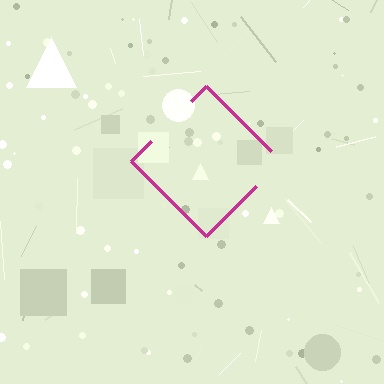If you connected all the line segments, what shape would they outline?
They would outline a diamond.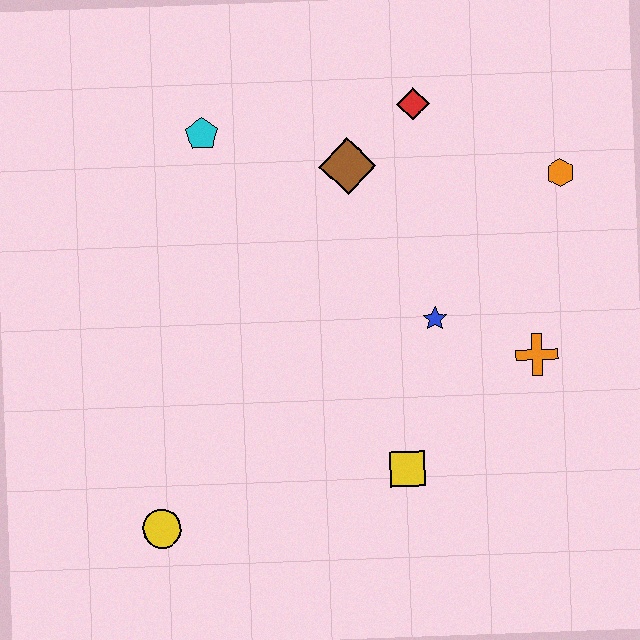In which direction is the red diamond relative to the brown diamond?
The red diamond is to the right of the brown diamond.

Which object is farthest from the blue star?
The yellow circle is farthest from the blue star.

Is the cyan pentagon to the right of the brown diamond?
No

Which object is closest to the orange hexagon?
The red diamond is closest to the orange hexagon.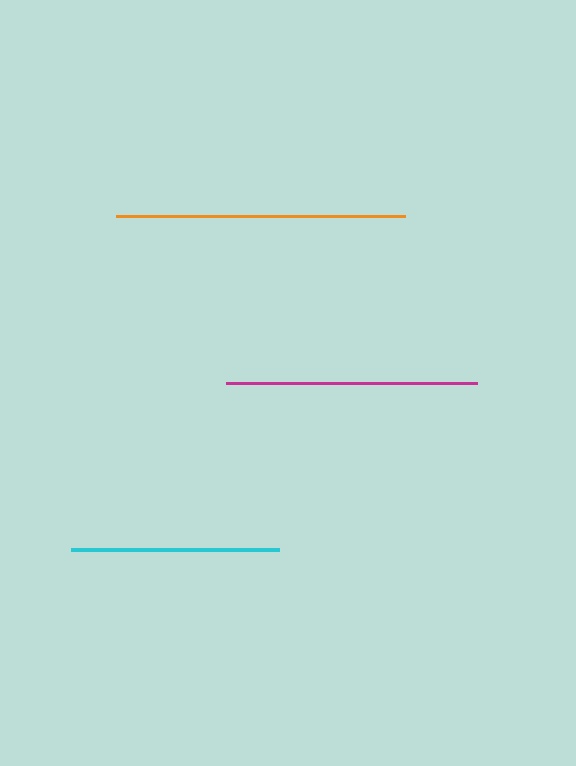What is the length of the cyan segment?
The cyan segment is approximately 208 pixels long.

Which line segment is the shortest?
The cyan line is the shortest at approximately 208 pixels.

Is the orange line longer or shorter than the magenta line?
The orange line is longer than the magenta line.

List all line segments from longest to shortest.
From longest to shortest: orange, magenta, cyan.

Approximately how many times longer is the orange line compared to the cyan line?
The orange line is approximately 1.4 times the length of the cyan line.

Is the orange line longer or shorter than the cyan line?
The orange line is longer than the cyan line.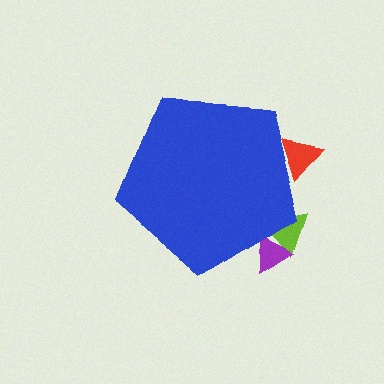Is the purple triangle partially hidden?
Yes, the purple triangle is partially hidden behind the blue pentagon.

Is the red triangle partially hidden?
Yes, the red triangle is partially hidden behind the blue pentagon.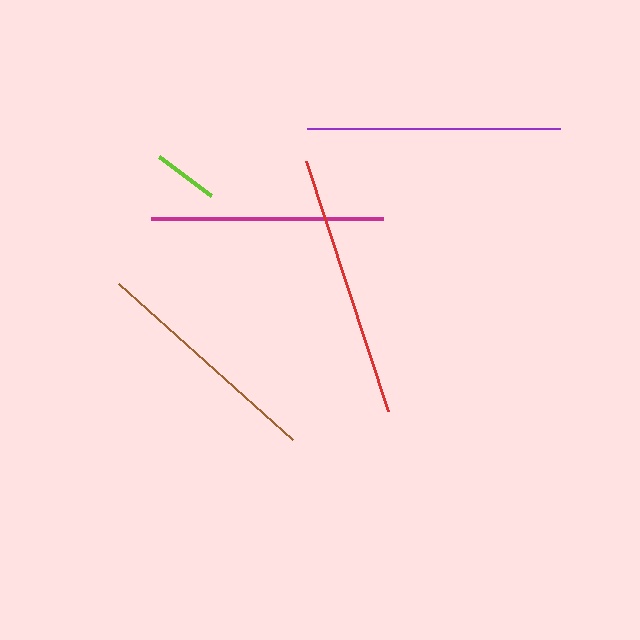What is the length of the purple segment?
The purple segment is approximately 252 pixels long.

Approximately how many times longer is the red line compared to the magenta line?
The red line is approximately 1.1 times the length of the magenta line.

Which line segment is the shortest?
The lime line is the shortest at approximately 65 pixels.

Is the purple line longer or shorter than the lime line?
The purple line is longer than the lime line.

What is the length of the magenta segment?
The magenta segment is approximately 232 pixels long.